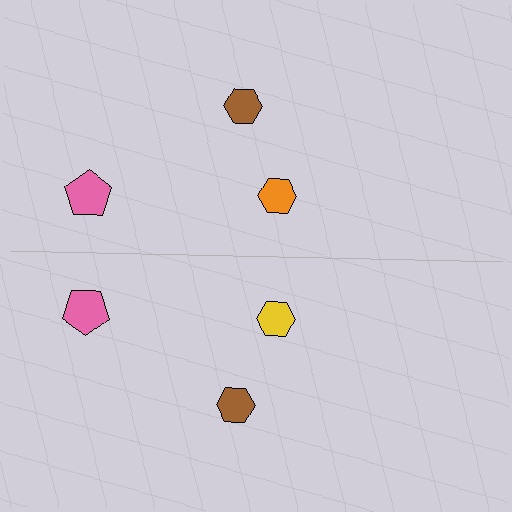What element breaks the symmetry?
The yellow hexagon on the bottom side breaks the symmetry — its mirror counterpart is orange.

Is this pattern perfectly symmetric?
No, the pattern is not perfectly symmetric. The yellow hexagon on the bottom side breaks the symmetry — its mirror counterpart is orange.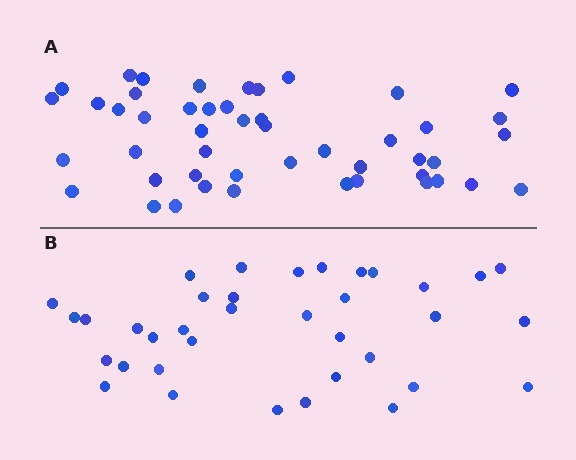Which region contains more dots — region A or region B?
Region A (the top region) has more dots.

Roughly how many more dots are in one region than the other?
Region A has roughly 12 or so more dots than region B.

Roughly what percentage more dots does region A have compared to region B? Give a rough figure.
About 35% more.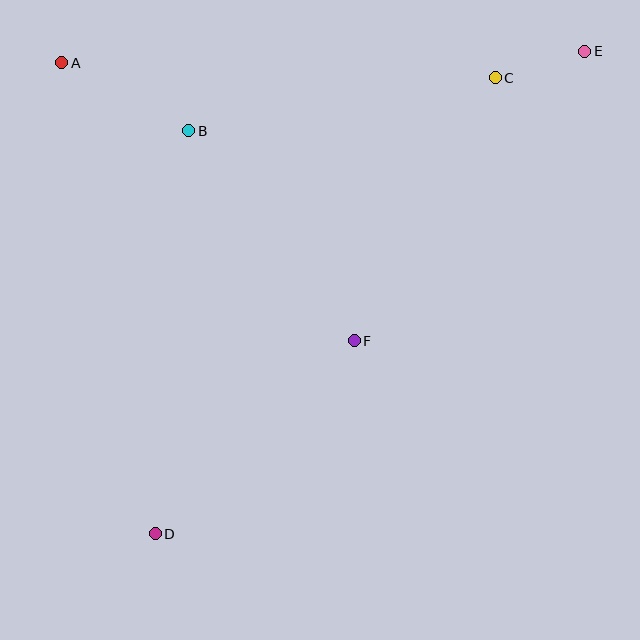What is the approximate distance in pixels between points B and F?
The distance between B and F is approximately 267 pixels.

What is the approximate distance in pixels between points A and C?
The distance between A and C is approximately 434 pixels.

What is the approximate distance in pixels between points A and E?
The distance between A and E is approximately 523 pixels.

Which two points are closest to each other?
Points C and E are closest to each other.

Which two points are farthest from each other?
Points D and E are farthest from each other.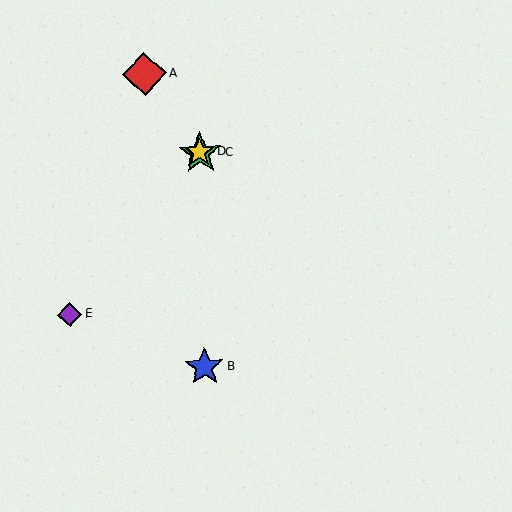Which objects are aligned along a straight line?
Objects A, C, D are aligned along a straight line.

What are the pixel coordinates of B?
Object B is at (204, 367).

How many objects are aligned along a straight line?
3 objects (A, C, D) are aligned along a straight line.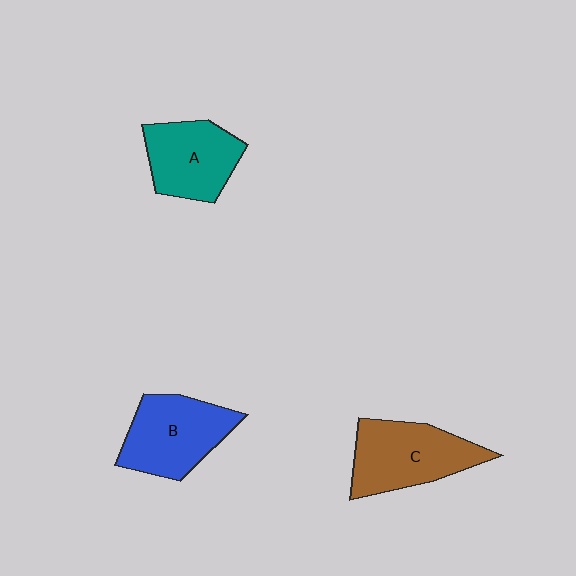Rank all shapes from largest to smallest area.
From largest to smallest: C (brown), B (blue), A (teal).